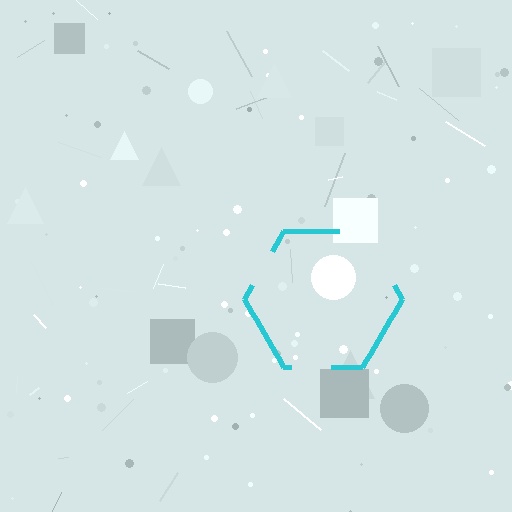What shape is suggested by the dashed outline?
The dashed outline suggests a hexagon.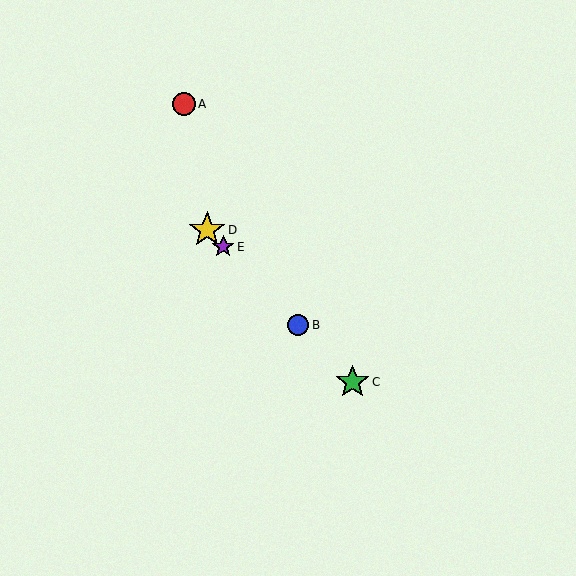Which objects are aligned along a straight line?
Objects B, C, D, E are aligned along a straight line.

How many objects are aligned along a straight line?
4 objects (B, C, D, E) are aligned along a straight line.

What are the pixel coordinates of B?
Object B is at (298, 325).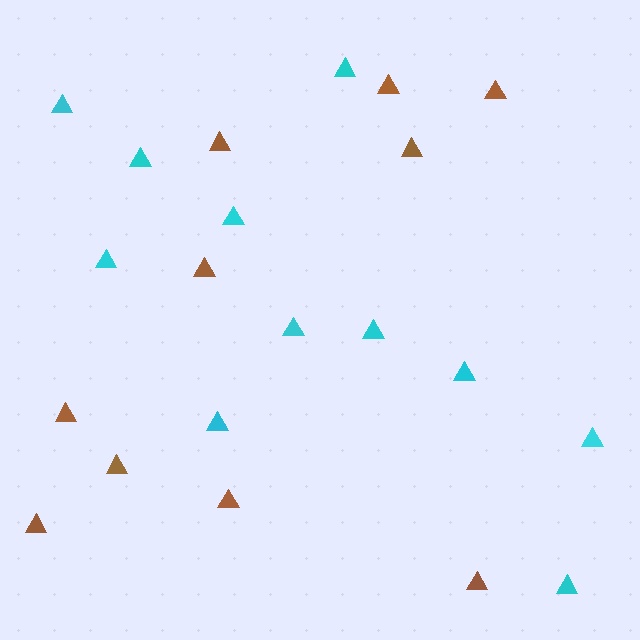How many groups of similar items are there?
There are 2 groups: one group of cyan triangles (11) and one group of brown triangles (10).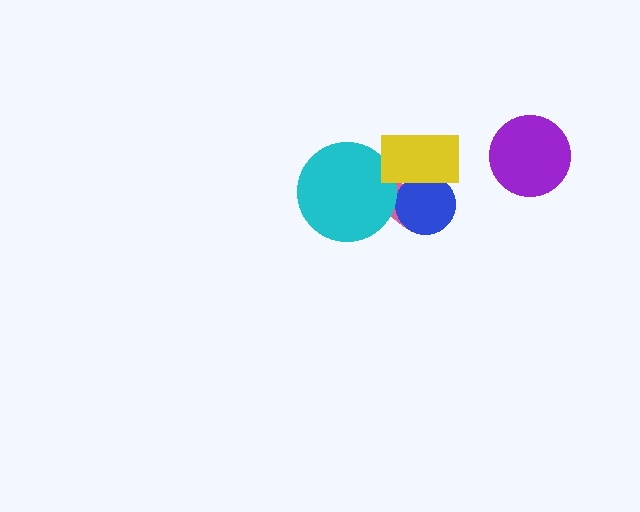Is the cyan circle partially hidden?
No, no other shape covers it.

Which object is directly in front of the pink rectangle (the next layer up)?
The blue circle is directly in front of the pink rectangle.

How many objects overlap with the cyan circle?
1 object overlaps with the cyan circle.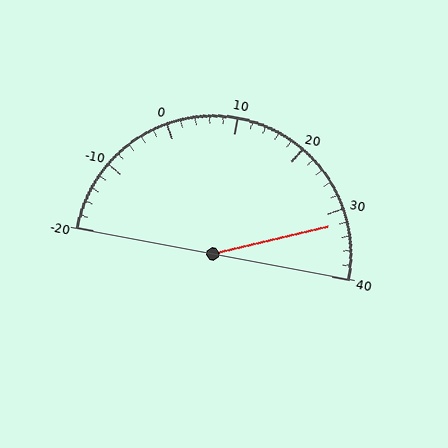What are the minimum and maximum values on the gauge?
The gauge ranges from -20 to 40.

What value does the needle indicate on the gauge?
The needle indicates approximately 32.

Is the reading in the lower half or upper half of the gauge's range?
The reading is in the upper half of the range (-20 to 40).